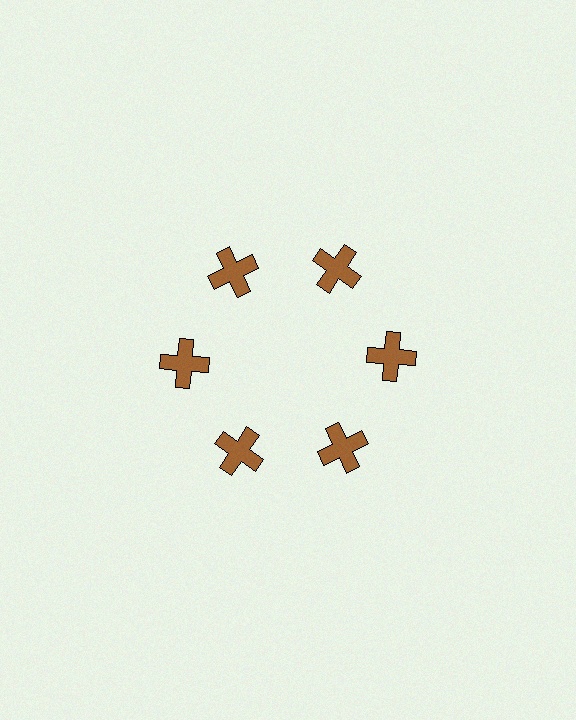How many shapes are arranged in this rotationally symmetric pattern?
There are 6 shapes, arranged in 6 groups of 1.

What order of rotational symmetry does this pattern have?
This pattern has 6-fold rotational symmetry.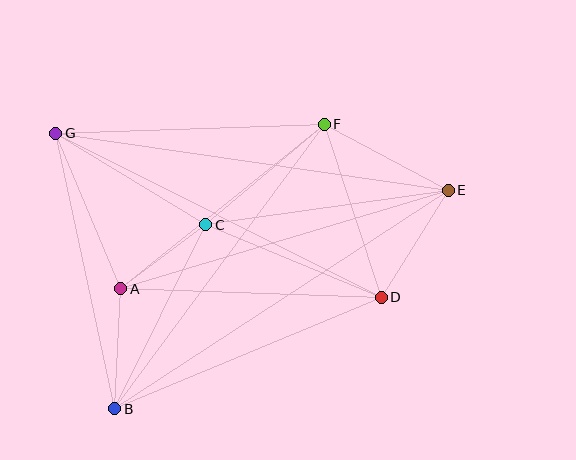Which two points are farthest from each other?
Points B and E are farthest from each other.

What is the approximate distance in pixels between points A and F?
The distance between A and F is approximately 262 pixels.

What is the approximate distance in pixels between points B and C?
The distance between B and C is approximately 205 pixels.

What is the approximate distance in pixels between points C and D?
The distance between C and D is approximately 190 pixels.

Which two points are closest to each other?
Points A and C are closest to each other.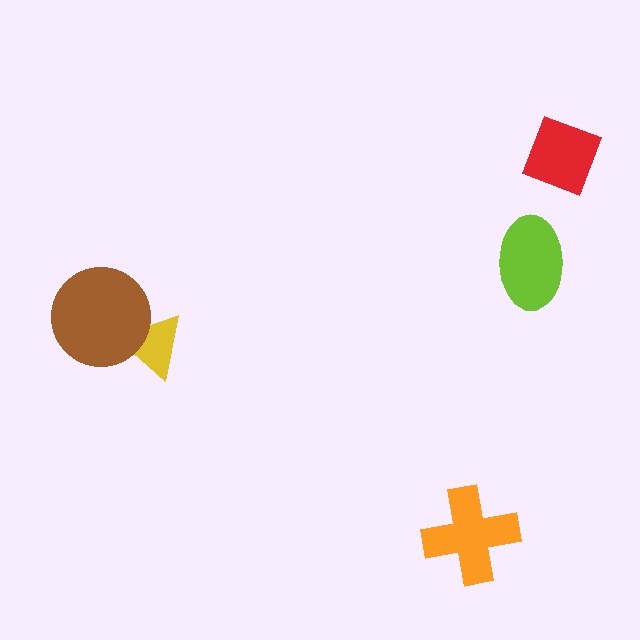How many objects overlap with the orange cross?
0 objects overlap with the orange cross.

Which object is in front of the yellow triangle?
The brown circle is in front of the yellow triangle.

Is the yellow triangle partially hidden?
Yes, it is partially covered by another shape.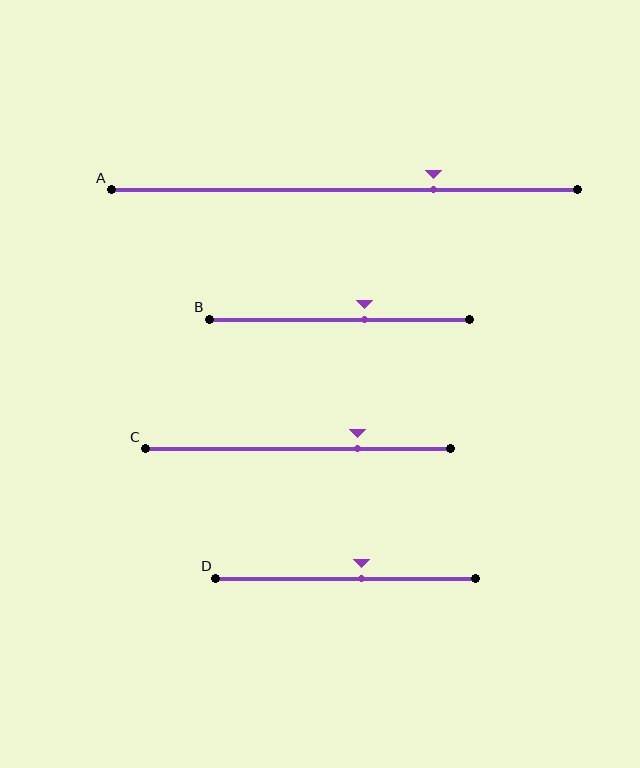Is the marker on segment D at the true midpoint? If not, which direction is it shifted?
No, the marker on segment D is shifted to the right by about 6% of the segment length.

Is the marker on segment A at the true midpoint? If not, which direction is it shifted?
No, the marker on segment A is shifted to the right by about 19% of the segment length.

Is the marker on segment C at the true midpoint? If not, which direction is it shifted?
No, the marker on segment C is shifted to the right by about 20% of the segment length.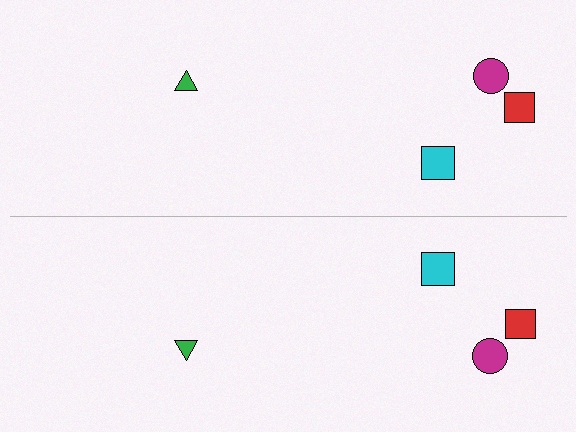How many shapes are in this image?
There are 8 shapes in this image.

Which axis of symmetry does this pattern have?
The pattern has a horizontal axis of symmetry running through the center of the image.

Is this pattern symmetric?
Yes, this pattern has bilateral (reflection) symmetry.